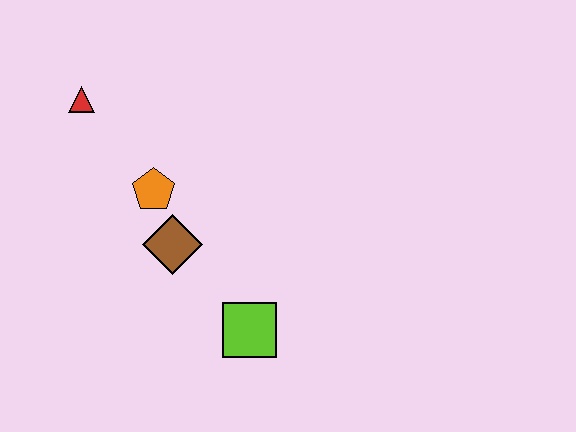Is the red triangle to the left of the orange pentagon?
Yes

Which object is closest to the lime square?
The brown diamond is closest to the lime square.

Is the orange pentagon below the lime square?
No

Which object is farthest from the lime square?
The red triangle is farthest from the lime square.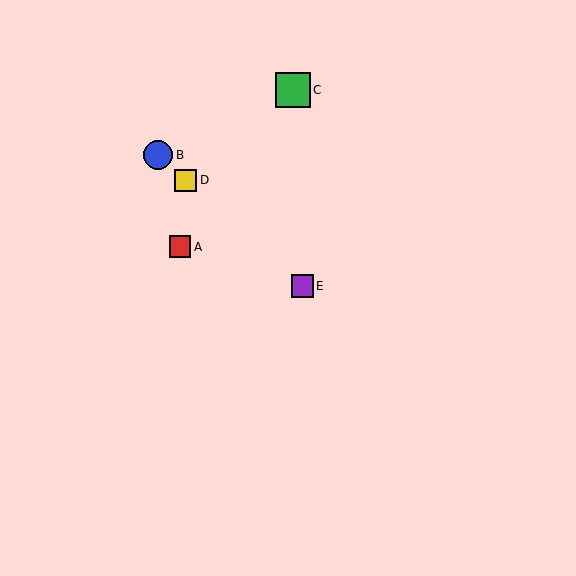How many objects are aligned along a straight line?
3 objects (B, D, E) are aligned along a straight line.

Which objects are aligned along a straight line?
Objects B, D, E are aligned along a straight line.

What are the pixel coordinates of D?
Object D is at (186, 180).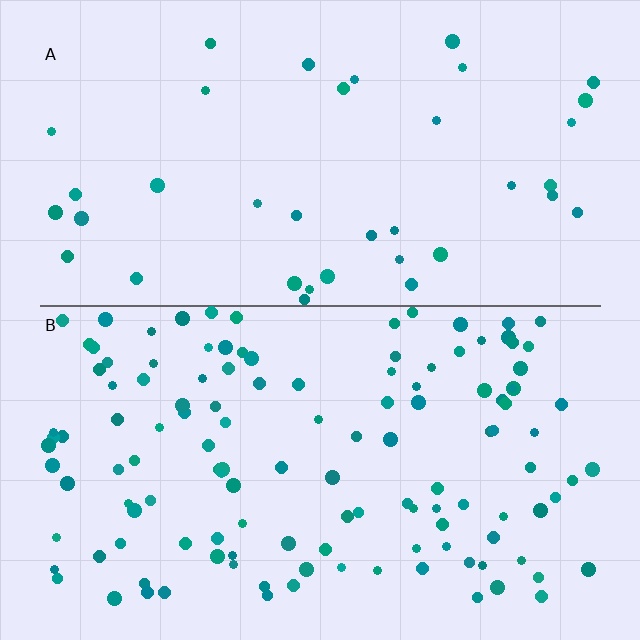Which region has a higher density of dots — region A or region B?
B (the bottom).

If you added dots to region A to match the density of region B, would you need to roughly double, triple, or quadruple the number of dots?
Approximately triple.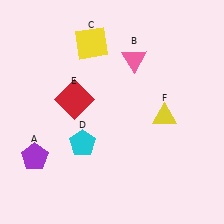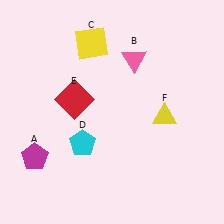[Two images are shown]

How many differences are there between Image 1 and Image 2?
There is 1 difference between the two images.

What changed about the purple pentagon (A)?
In Image 1, A is purple. In Image 2, it changed to magenta.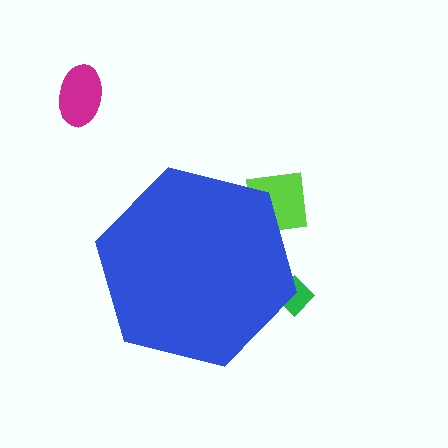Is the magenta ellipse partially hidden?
No, the magenta ellipse is fully visible.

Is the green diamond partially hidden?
Yes, the green diamond is partially hidden behind the blue hexagon.